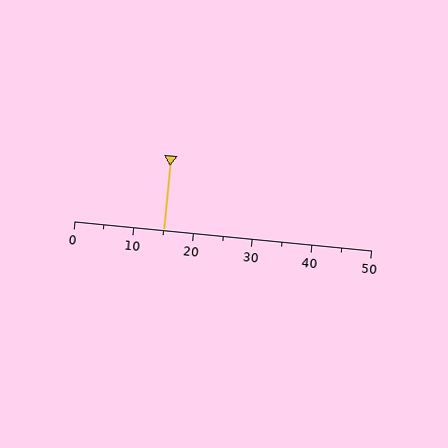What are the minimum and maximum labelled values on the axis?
The axis runs from 0 to 50.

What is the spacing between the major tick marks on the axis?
The major ticks are spaced 10 apart.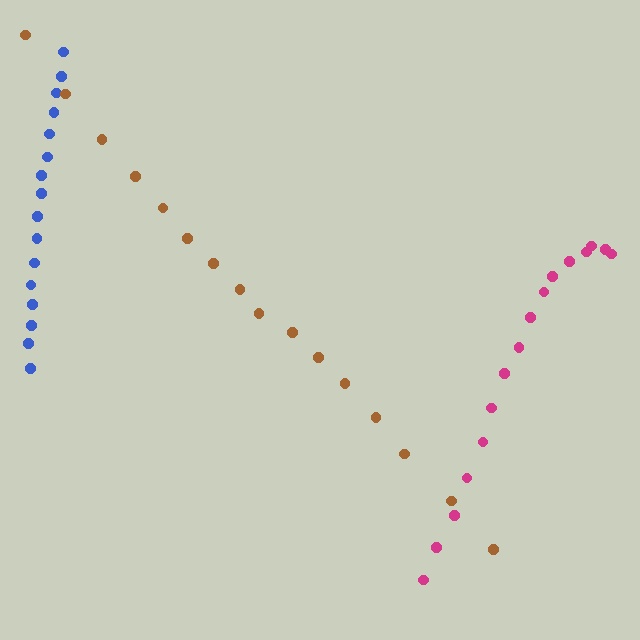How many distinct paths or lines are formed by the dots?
There are 3 distinct paths.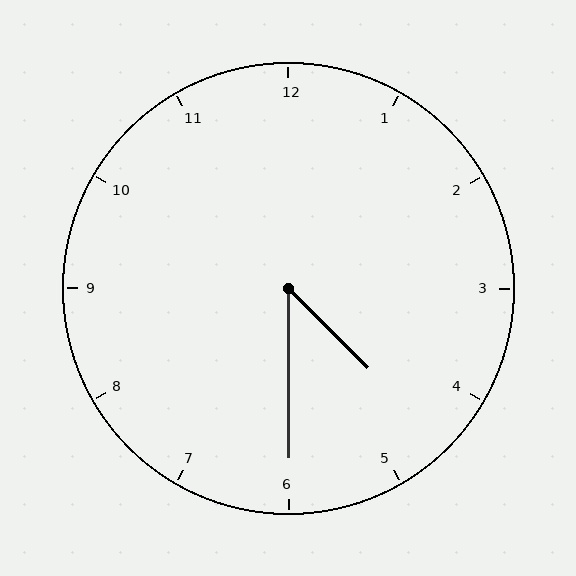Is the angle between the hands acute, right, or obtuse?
It is acute.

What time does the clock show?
4:30.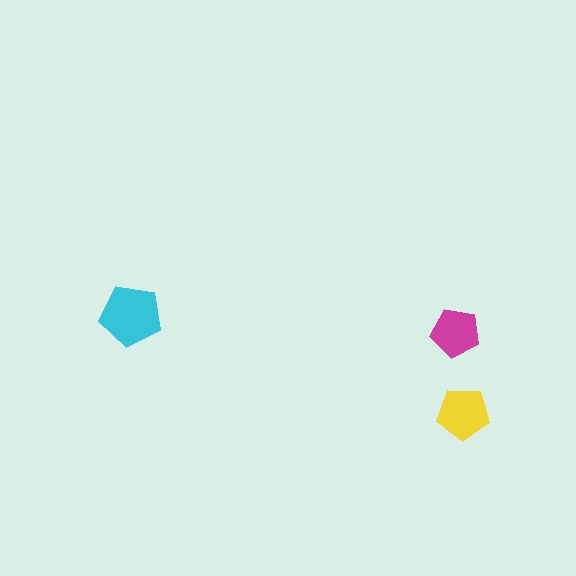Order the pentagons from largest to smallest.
the cyan one, the yellow one, the magenta one.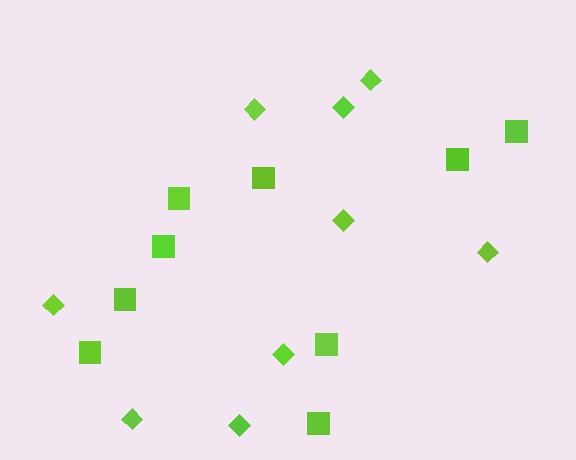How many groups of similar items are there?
There are 2 groups: one group of diamonds (9) and one group of squares (9).